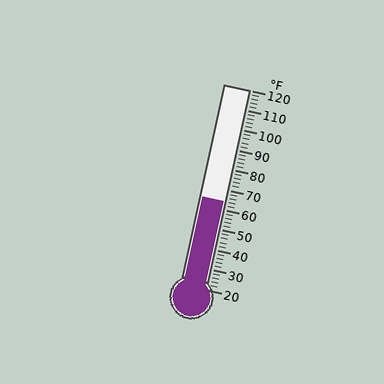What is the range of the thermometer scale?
The thermometer scale ranges from 20°F to 120°F.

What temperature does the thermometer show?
The thermometer shows approximately 64°F.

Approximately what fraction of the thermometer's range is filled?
The thermometer is filled to approximately 45% of its range.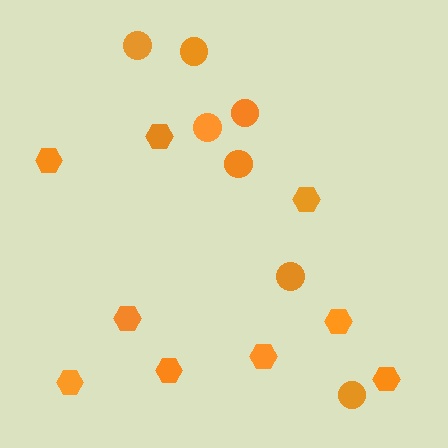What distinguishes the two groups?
There are 2 groups: one group of circles (7) and one group of hexagons (9).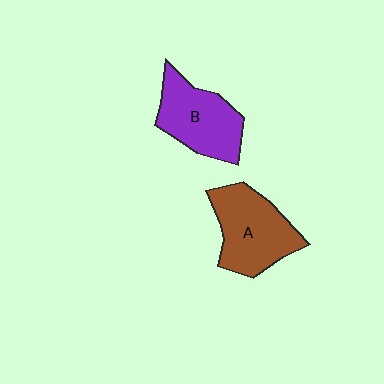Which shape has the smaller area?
Shape B (purple).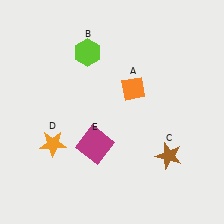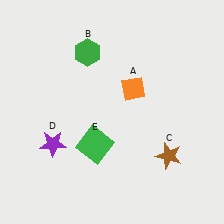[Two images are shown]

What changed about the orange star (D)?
In Image 1, D is orange. In Image 2, it changed to purple.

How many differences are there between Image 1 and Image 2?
There are 3 differences between the two images.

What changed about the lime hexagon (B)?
In Image 1, B is lime. In Image 2, it changed to green.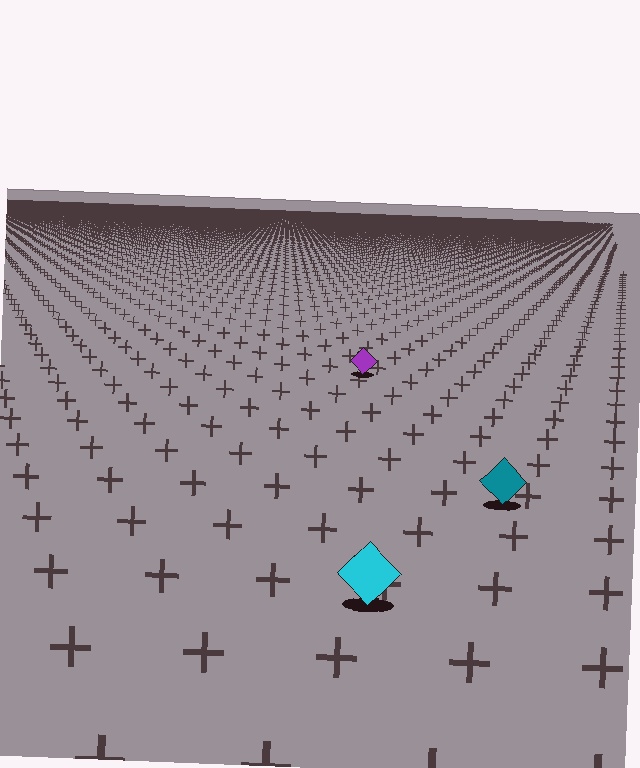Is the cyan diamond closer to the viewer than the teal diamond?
Yes. The cyan diamond is closer — you can tell from the texture gradient: the ground texture is coarser near it.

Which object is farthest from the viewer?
The purple diamond is farthest from the viewer. It appears smaller and the ground texture around it is denser.